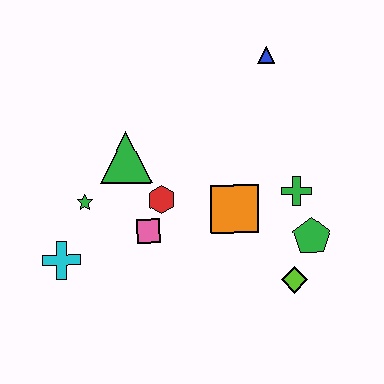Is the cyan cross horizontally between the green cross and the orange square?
No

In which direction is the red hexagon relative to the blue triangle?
The red hexagon is below the blue triangle.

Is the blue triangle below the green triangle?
No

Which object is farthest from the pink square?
The blue triangle is farthest from the pink square.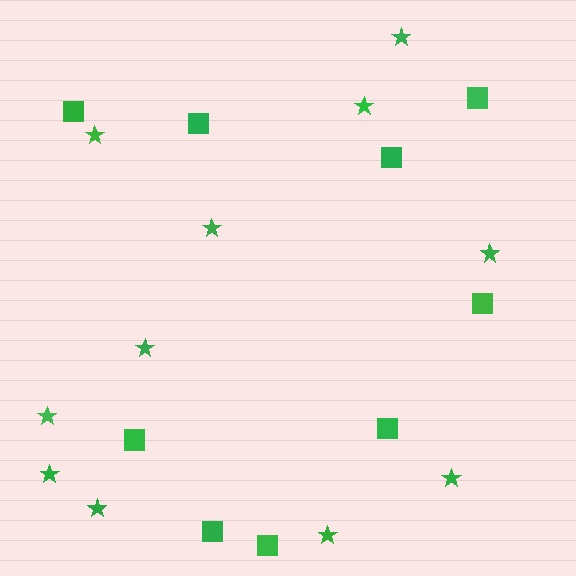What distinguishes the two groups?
There are 2 groups: one group of stars (11) and one group of squares (9).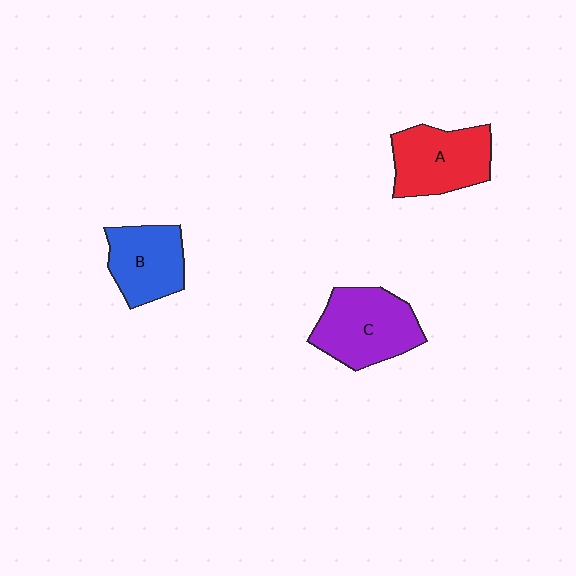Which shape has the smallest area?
Shape B (blue).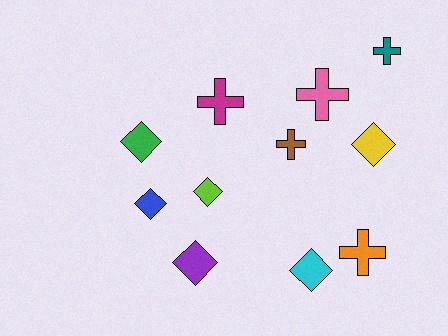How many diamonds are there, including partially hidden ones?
There are 6 diamonds.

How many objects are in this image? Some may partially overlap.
There are 11 objects.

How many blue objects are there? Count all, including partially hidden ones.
There is 1 blue object.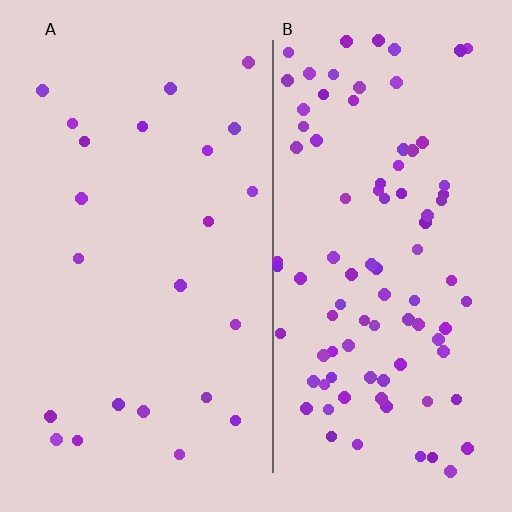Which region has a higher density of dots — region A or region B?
B (the right).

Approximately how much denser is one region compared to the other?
Approximately 3.8× — region B over region A.